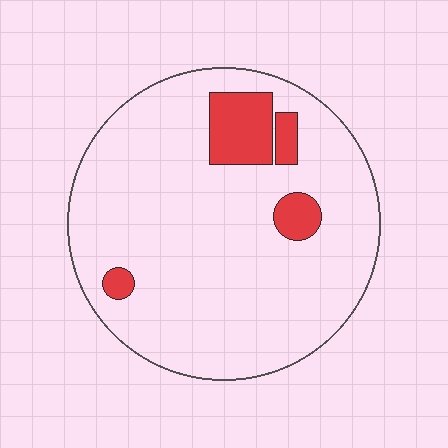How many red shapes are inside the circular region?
4.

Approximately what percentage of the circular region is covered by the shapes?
Approximately 10%.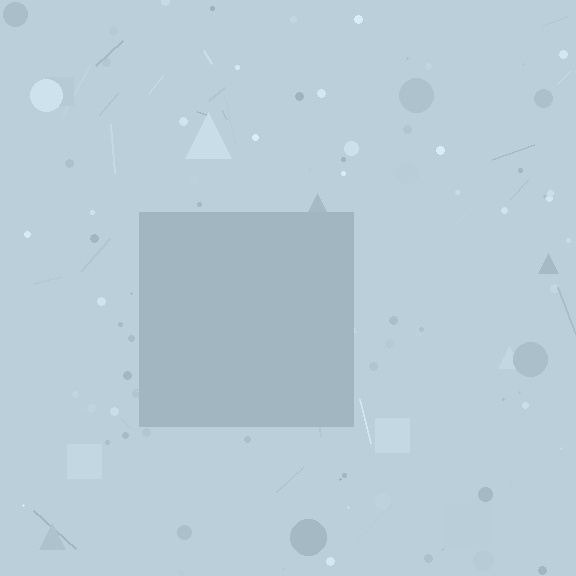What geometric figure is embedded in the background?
A square is embedded in the background.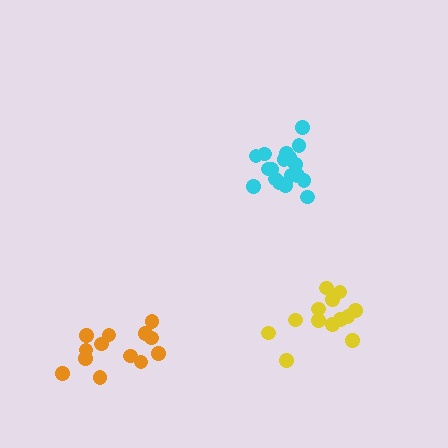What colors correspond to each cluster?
The clusters are colored: cyan, yellow, orange.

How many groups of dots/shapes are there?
There are 3 groups.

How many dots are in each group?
Group 1: 18 dots, Group 2: 13 dots, Group 3: 13 dots (44 total).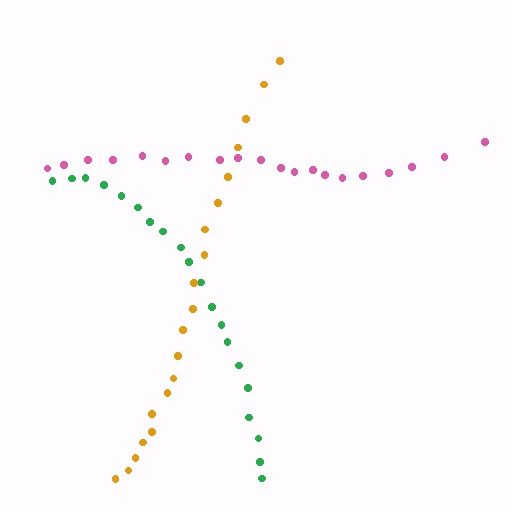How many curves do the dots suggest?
There are 3 distinct paths.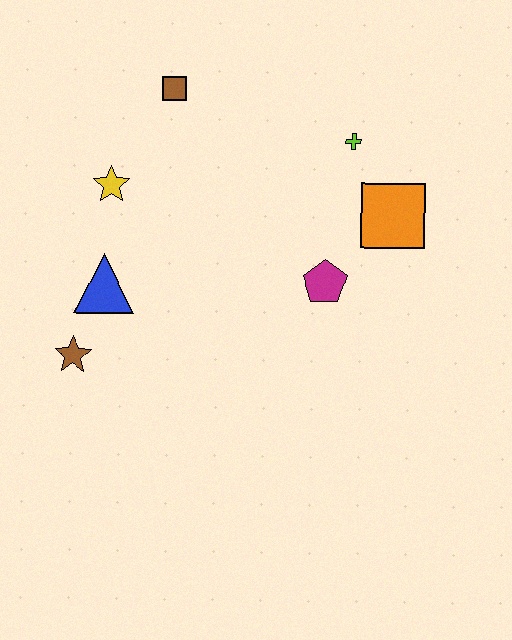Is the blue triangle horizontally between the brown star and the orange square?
Yes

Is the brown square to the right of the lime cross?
No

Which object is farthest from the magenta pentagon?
The brown star is farthest from the magenta pentagon.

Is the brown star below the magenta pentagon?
Yes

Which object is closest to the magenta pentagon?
The orange square is closest to the magenta pentagon.